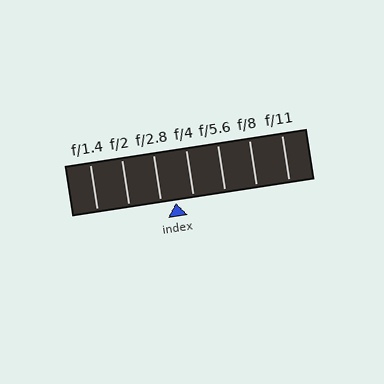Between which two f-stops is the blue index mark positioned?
The index mark is between f/2.8 and f/4.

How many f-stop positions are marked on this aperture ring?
There are 7 f-stop positions marked.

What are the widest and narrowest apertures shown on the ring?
The widest aperture shown is f/1.4 and the narrowest is f/11.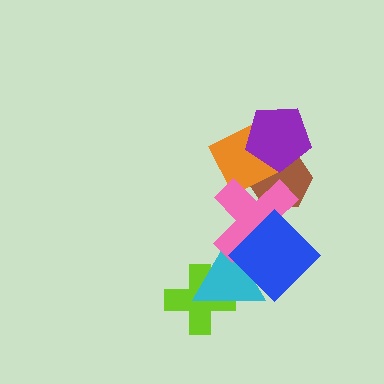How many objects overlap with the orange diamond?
3 objects overlap with the orange diamond.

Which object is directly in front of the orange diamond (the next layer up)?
The purple pentagon is directly in front of the orange diamond.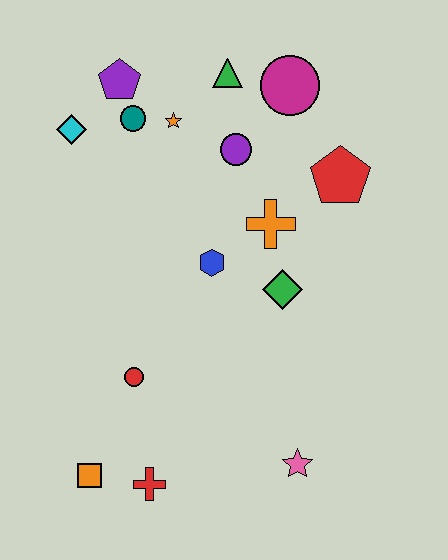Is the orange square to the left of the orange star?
Yes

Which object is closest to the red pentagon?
The orange cross is closest to the red pentagon.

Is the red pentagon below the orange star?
Yes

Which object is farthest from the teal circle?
The pink star is farthest from the teal circle.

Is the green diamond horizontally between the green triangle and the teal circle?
No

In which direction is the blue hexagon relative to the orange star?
The blue hexagon is below the orange star.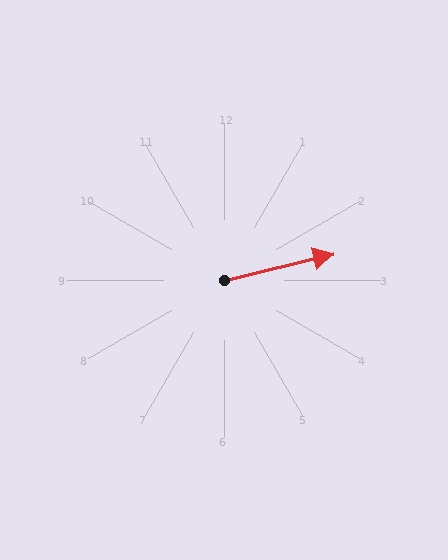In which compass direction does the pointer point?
East.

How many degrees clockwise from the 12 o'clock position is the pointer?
Approximately 76 degrees.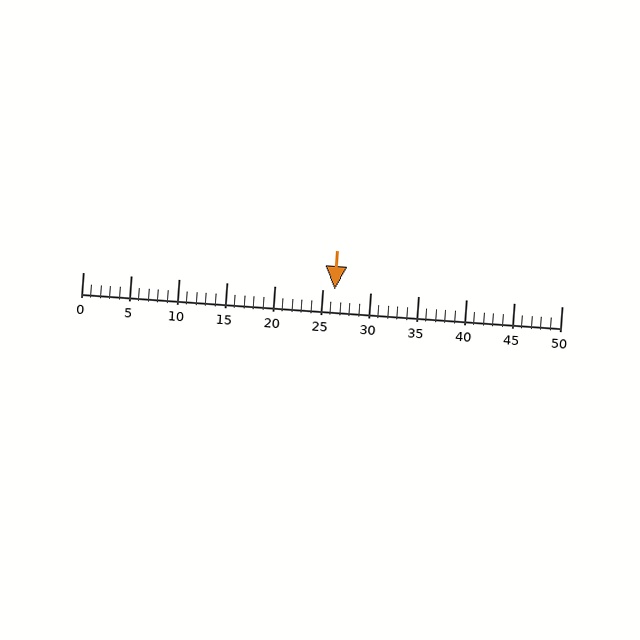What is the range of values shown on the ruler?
The ruler shows values from 0 to 50.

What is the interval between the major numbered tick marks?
The major tick marks are spaced 5 units apart.